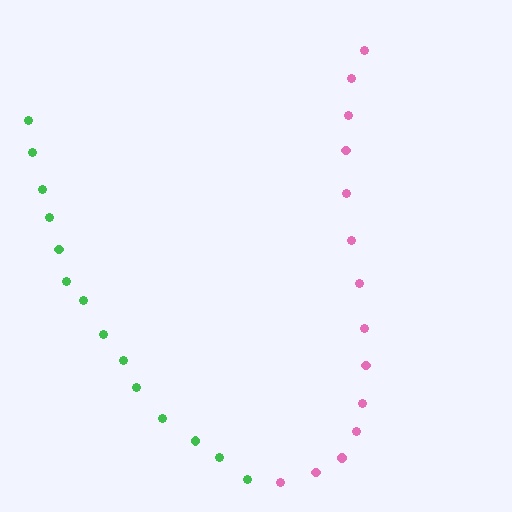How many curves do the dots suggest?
There are 2 distinct paths.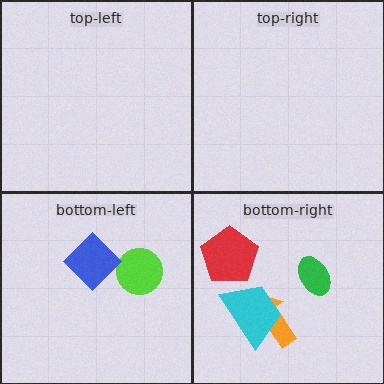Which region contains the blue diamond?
The bottom-left region.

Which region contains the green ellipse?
The bottom-right region.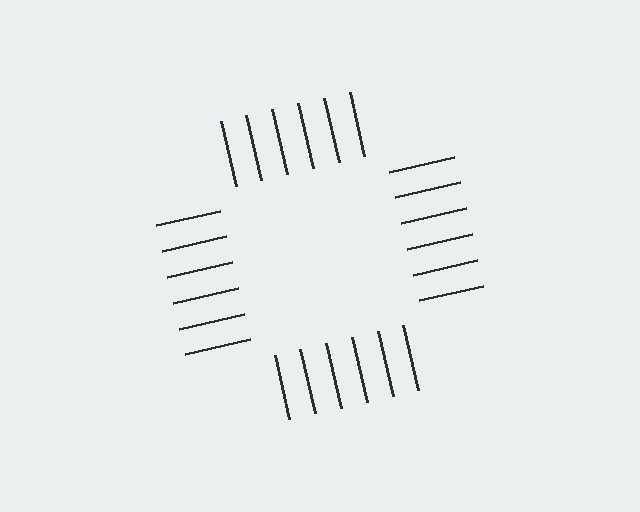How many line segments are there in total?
24 — 6 along each of the 4 edges.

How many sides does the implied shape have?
4 sides — the line-ends trace a square.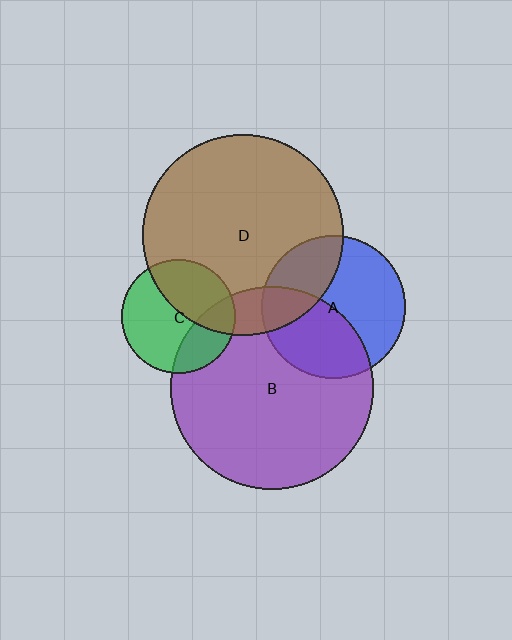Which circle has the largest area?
Circle B (purple).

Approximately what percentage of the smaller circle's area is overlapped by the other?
Approximately 40%.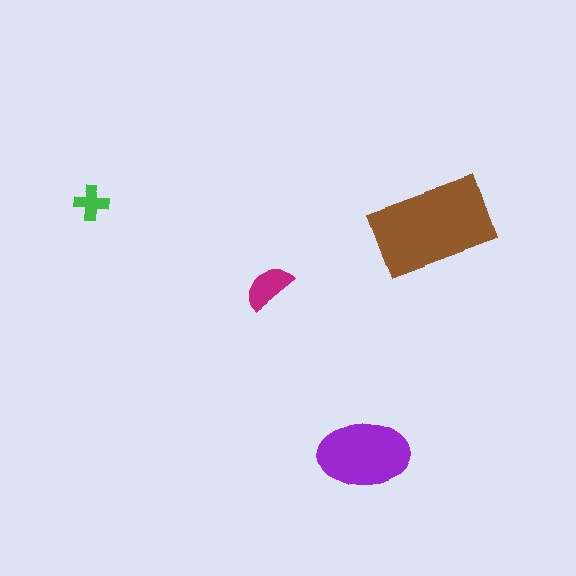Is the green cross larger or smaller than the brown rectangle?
Smaller.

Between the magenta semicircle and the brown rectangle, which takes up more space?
The brown rectangle.